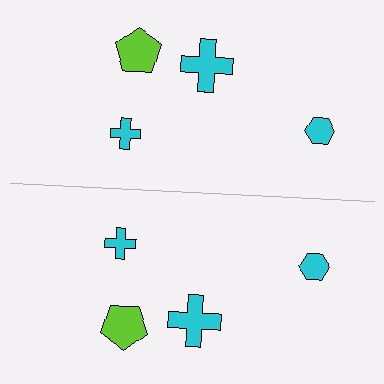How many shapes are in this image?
There are 8 shapes in this image.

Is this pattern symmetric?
Yes, this pattern has bilateral (reflection) symmetry.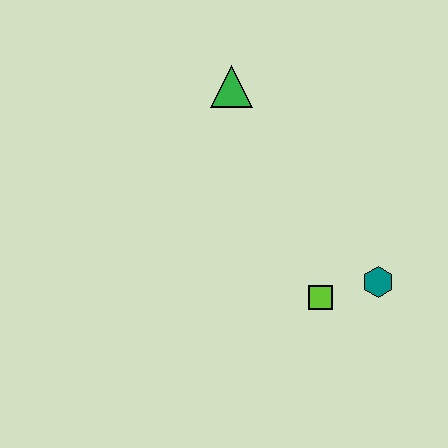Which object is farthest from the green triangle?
The teal hexagon is farthest from the green triangle.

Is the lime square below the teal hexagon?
Yes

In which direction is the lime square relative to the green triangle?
The lime square is below the green triangle.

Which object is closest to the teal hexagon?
The lime square is closest to the teal hexagon.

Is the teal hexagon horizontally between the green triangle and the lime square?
No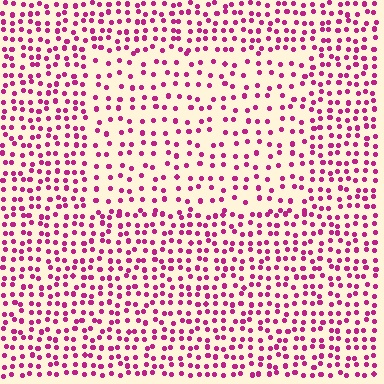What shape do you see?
I see a rectangle.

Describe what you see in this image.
The image contains small magenta elements arranged at two different densities. A rectangle-shaped region is visible where the elements are less densely packed than the surrounding area.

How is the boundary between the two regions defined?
The boundary is defined by a change in element density (approximately 1.7x ratio). All elements are the same color, size, and shape.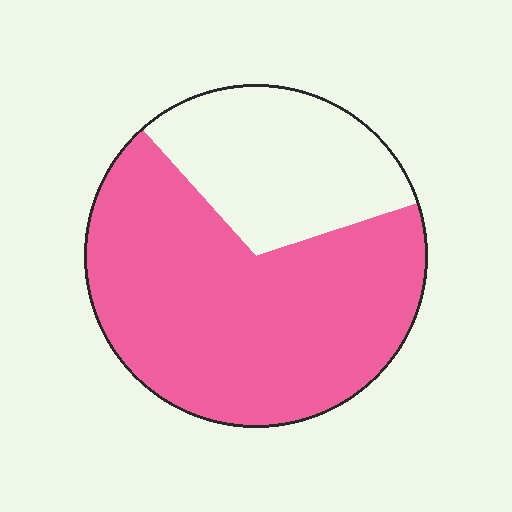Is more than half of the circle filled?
Yes.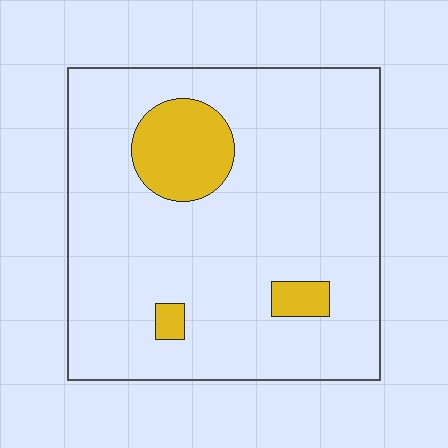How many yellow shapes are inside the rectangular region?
3.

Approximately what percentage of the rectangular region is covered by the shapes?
Approximately 10%.